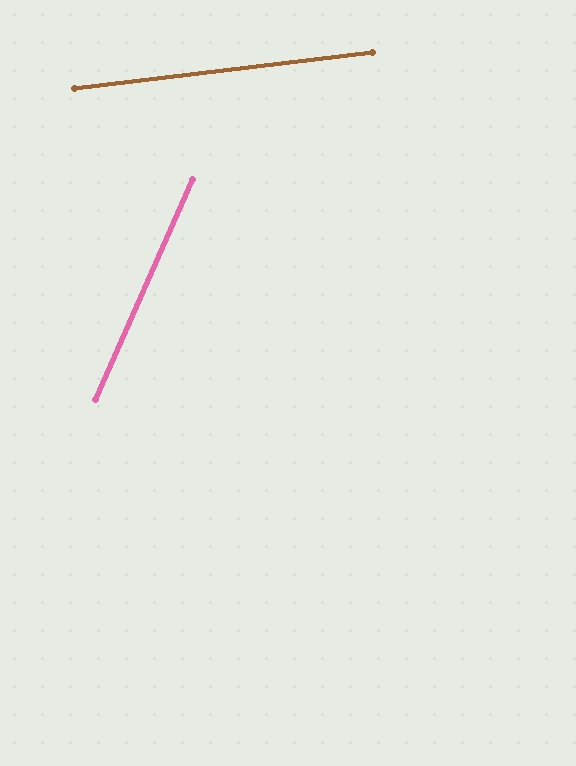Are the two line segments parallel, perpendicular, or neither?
Neither parallel nor perpendicular — they differ by about 59°.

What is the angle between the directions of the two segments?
Approximately 59 degrees.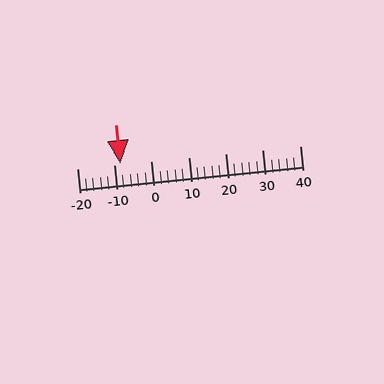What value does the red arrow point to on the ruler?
The red arrow points to approximately -8.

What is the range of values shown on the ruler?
The ruler shows values from -20 to 40.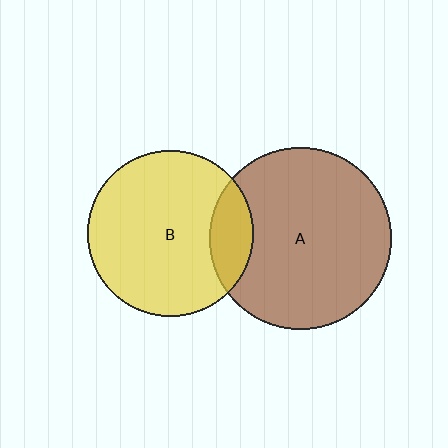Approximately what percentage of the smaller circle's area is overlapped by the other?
Approximately 15%.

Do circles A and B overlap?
Yes.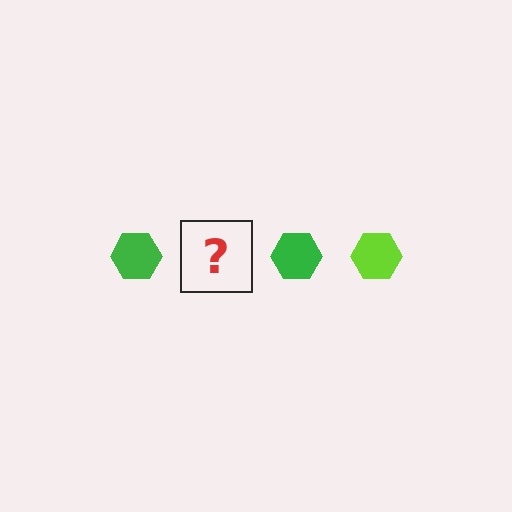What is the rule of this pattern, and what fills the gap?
The rule is that the pattern cycles through green, lime hexagons. The gap should be filled with a lime hexagon.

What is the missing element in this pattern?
The missing element is a lime hexagon.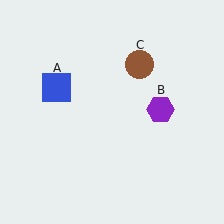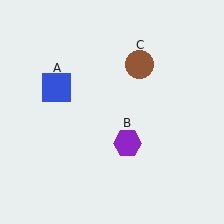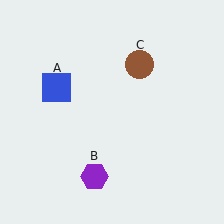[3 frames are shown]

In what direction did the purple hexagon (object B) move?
The purple hexagon (object B) moved down and to the left.